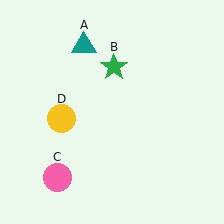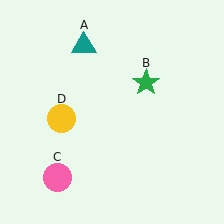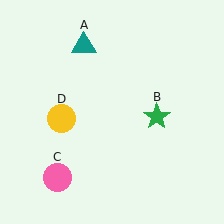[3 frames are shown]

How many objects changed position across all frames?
1 object changed position: green star (object B).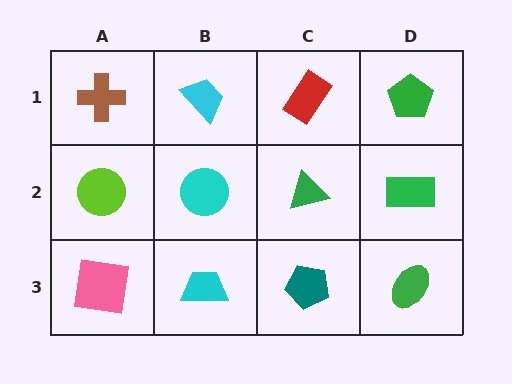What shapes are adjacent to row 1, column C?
A green triangle (row 2, column C), a cyan trapezoid (row 1, column B), a green pentagon (row 1, column D).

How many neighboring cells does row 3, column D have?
2.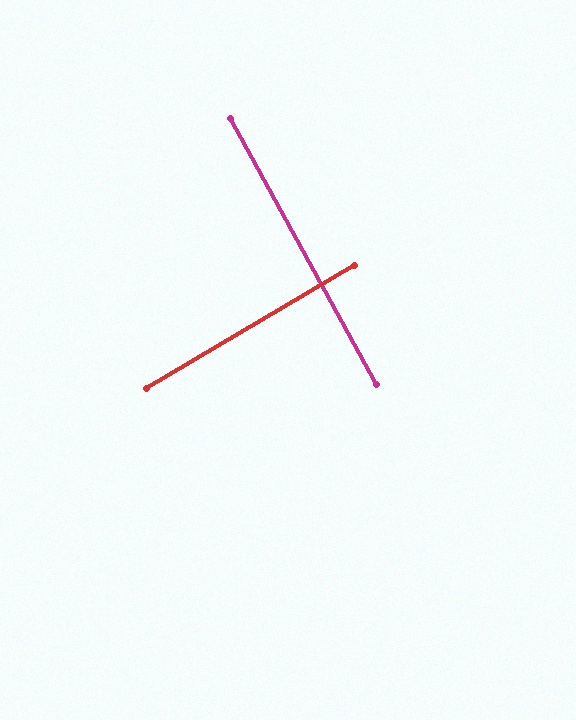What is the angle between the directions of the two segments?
Approximately 88 degrees.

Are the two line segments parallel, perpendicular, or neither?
Perpendicular — they meet at approximately 88°.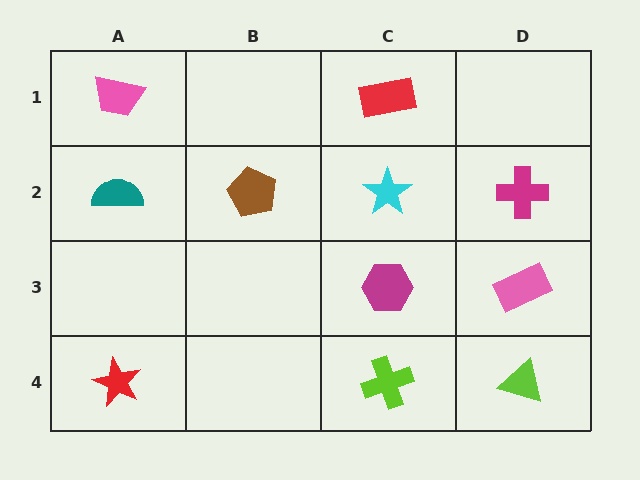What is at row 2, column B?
A brown pentagon.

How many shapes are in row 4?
3 shapes.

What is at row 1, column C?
A red rectangle.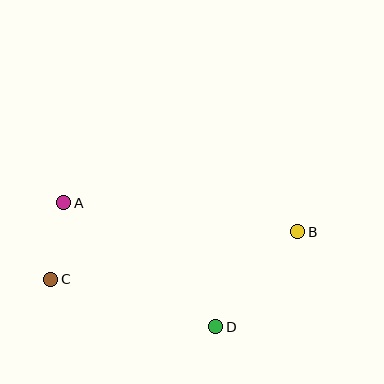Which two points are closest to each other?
Points A and C are closest to each other.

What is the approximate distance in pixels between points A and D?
The distance between A and D is approximately 196 pixels.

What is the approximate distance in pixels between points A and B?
The distance between A and B is approximately 236 pixels.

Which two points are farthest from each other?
Points B and C are farthest from each other.